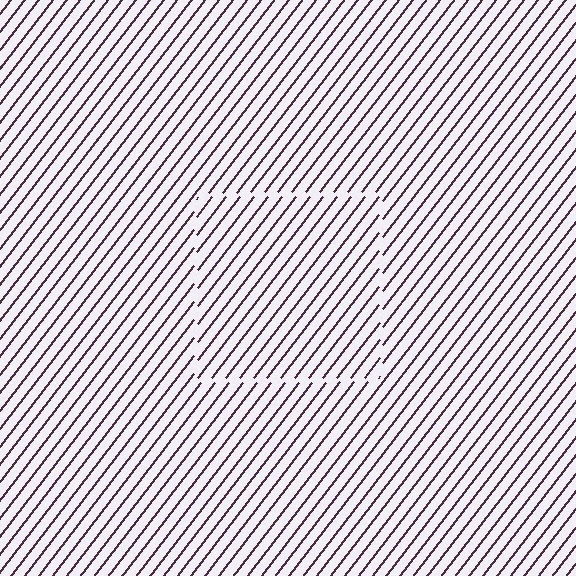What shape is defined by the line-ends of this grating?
An illusory square. The interior of the shape contains the same grating, shifted by half a period — the contour is defined by the phase discontinuity where line-ends from the inner and outer gratings abut.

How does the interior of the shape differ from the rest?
The interior of the shape contains the same grating, shifted by half a period — the contour is defined by the phase discontinuity where line-ends from the inner and outer gratings abut.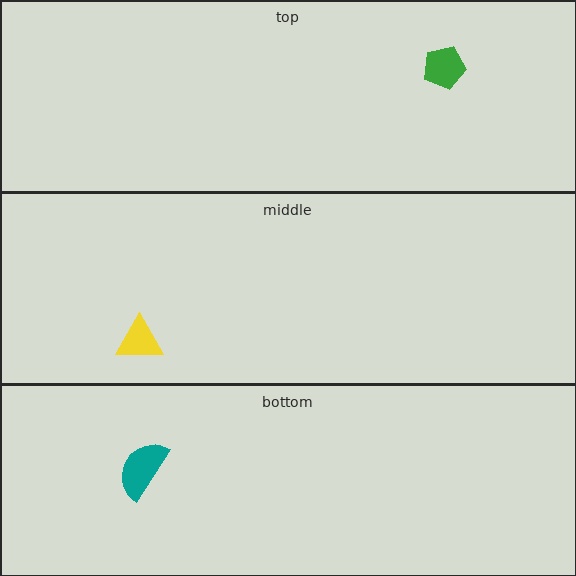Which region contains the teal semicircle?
The bottom region.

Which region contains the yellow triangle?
The middle region.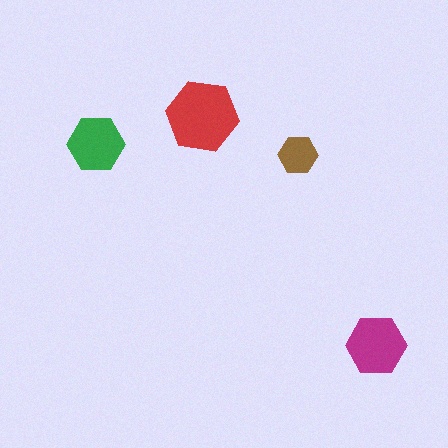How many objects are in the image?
There are 4 objects in the image.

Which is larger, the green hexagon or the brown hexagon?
The green one.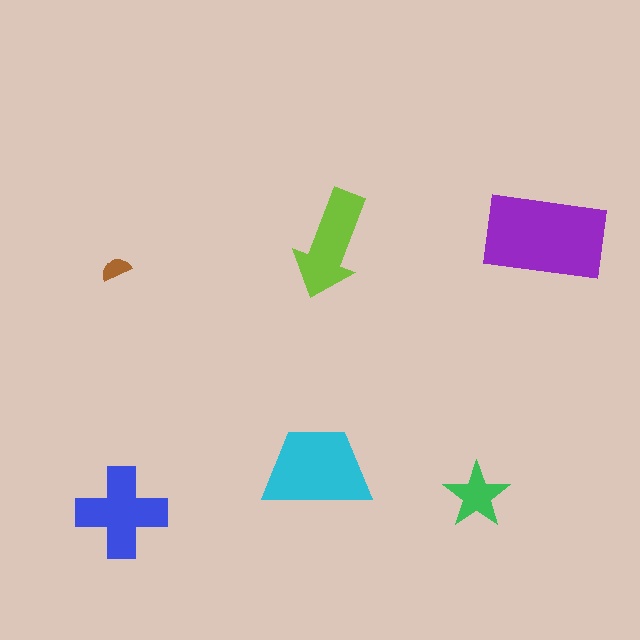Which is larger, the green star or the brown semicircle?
The green star.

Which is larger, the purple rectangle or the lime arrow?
The purple rectangle.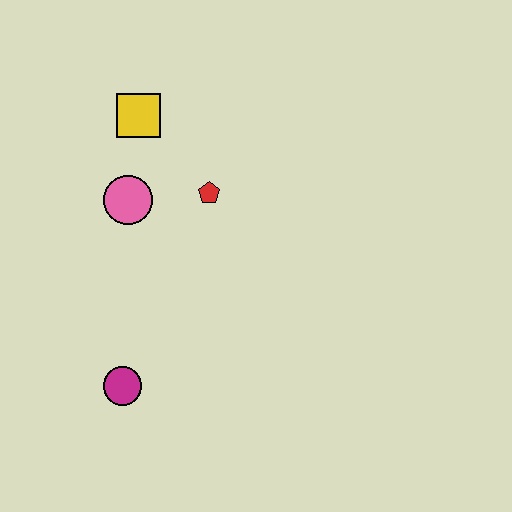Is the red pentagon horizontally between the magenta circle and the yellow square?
No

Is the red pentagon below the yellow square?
Yes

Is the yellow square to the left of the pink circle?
No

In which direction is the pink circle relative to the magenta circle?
The pink circle is above the magenta circle.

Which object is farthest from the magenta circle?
The yellow square is farthest from the magenta circle.